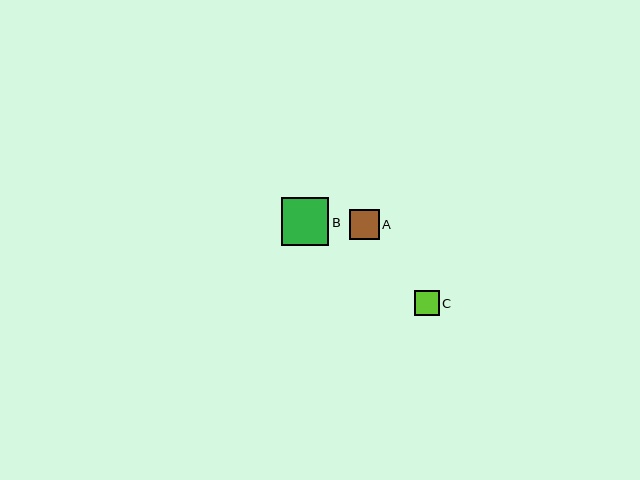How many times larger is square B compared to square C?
Square B is approximately 1.9 times the size of square C.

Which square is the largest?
Square B is the largest with a size of approximately 47 pixels.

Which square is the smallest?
Square C is the smallest with a size of approximately 24 pixels.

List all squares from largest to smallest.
From largest to smallest: B, A, C.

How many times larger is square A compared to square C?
Square A is approximately 1.2 times the size of square C.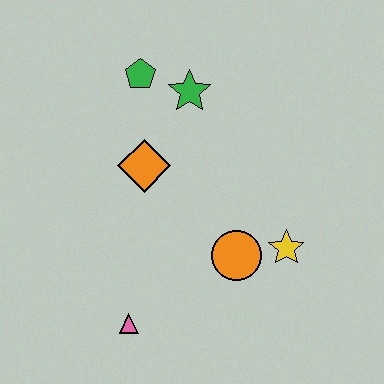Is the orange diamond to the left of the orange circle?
Yes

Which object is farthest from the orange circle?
The green pentagon is farthest from the orange circle.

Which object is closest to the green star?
The green pentagon is closest to the green star.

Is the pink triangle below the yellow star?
Yes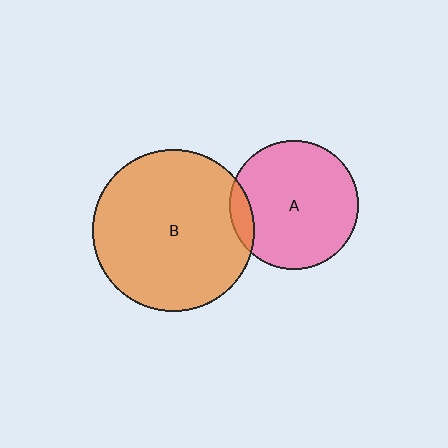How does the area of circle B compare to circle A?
Approximately 1.6 times.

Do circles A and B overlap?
Yes.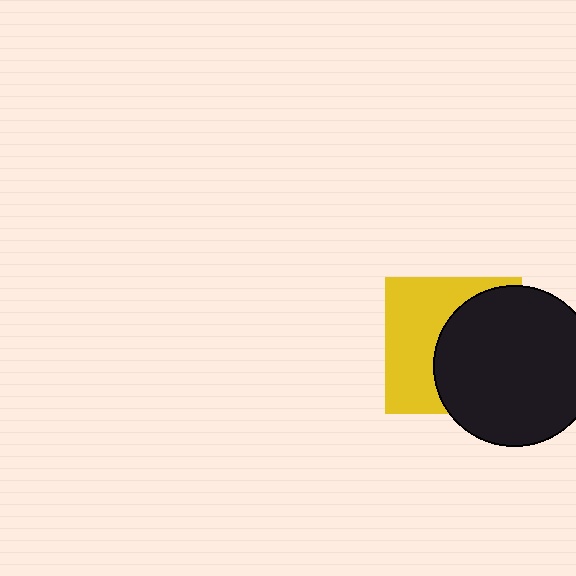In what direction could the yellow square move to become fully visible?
The yellow square could move left. That would shift it out from behind the black circle entirely.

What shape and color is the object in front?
The object in front is a black circle.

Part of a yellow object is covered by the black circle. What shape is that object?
It is a square.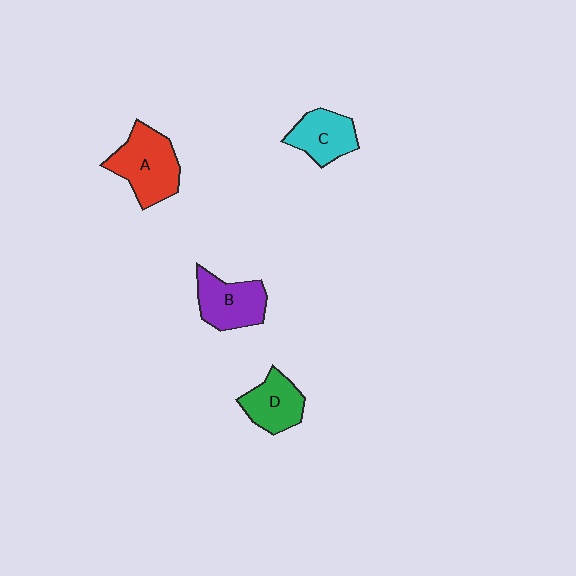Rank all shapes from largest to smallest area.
From largest to smallest: A (red), B (purple), C (cyan), D (green).